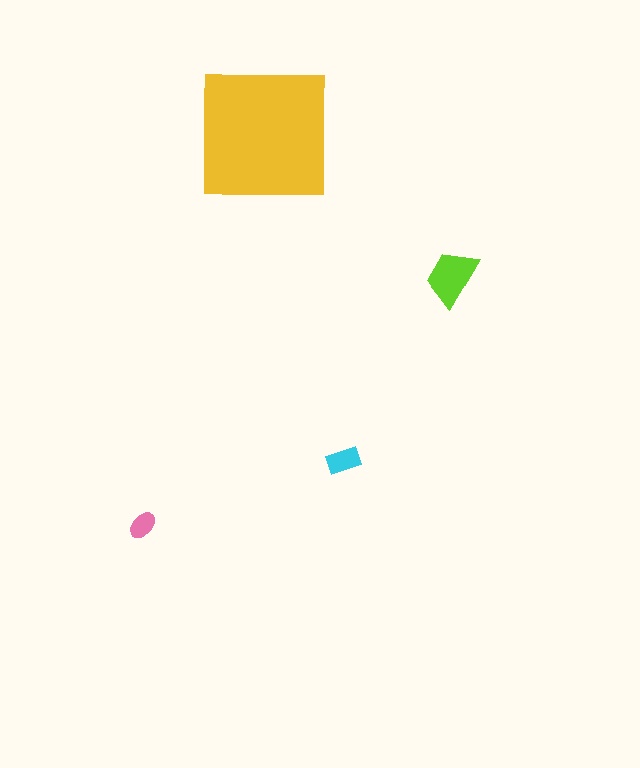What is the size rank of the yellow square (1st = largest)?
1st.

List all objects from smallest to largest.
The pink ellipse, the cyan rectangle, the lime trapezoid, the yellow square.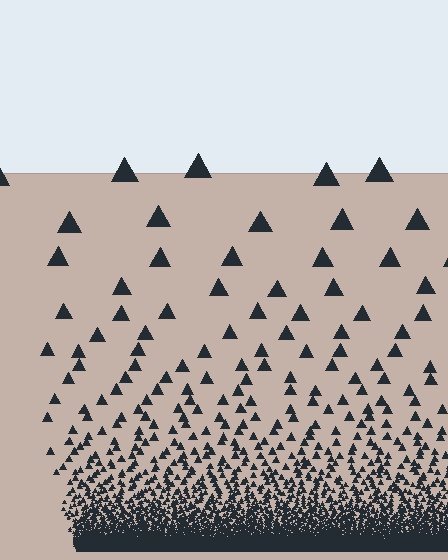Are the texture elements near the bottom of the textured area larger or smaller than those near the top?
Smaller. The gradient is inverted — elements near the bottom are smaller and denser.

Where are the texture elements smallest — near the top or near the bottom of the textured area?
Near the bottom.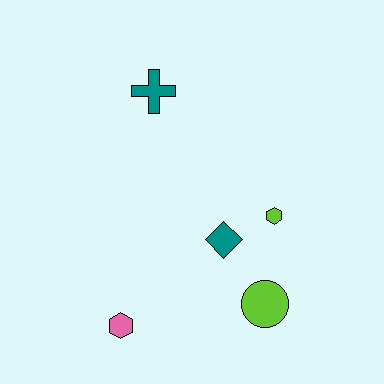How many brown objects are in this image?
There are no brown objects.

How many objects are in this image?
There are 5 objects.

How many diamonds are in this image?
There is 1 diamond.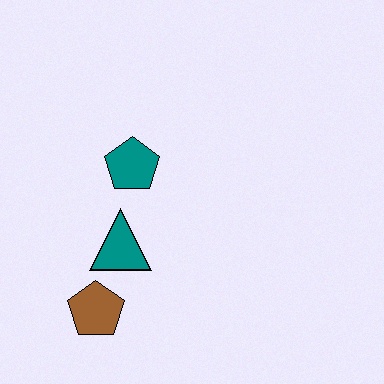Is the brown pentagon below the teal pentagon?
Yes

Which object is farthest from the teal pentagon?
The brown pentagon is farthest from the teal pentagon.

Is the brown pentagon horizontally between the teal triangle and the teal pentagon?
No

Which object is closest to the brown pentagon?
The teal triangle is closest to the brown pentagon.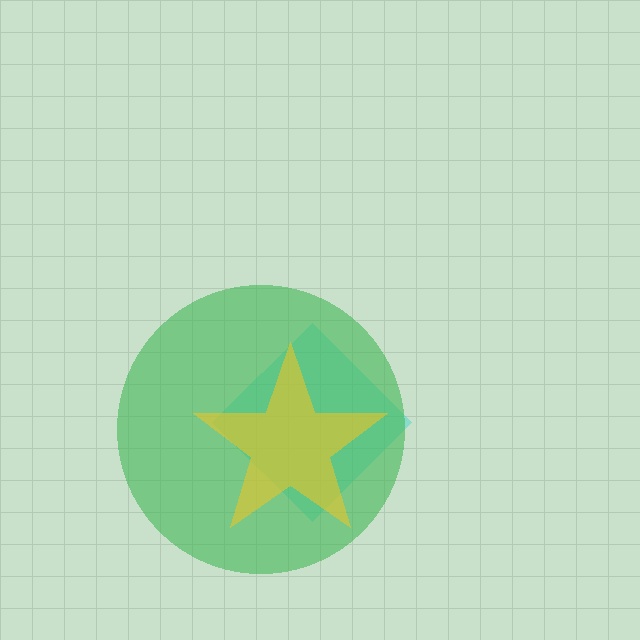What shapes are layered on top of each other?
The layered shapes are: a cyan diamond, a green circle, a yellow star.